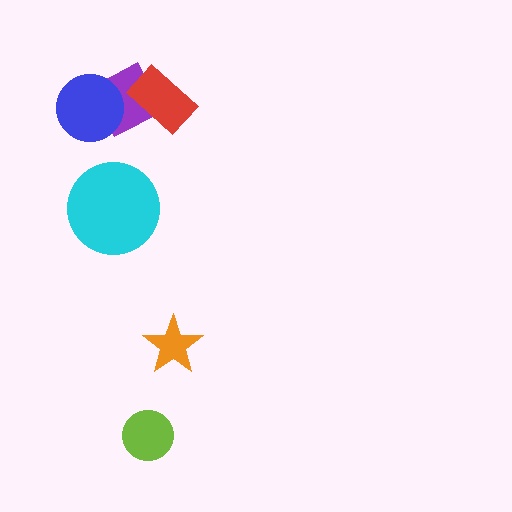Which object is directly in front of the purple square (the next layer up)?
The red rectangle is directly in front of the purple square.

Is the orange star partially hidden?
No, no other shape covers it.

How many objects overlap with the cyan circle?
0 objects overlap with the cyan circle.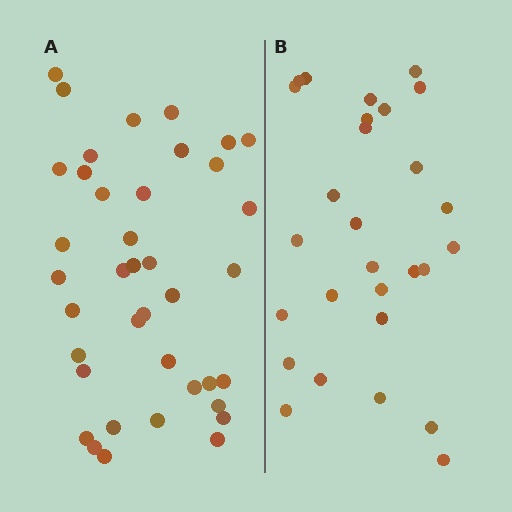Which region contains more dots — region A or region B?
Region A (the left region) has more dots.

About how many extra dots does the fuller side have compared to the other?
Region A has roughly 12 or so more dots than region B.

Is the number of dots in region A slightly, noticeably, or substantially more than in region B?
Region A has noticeably more, but not dramatically so. The ratio is roughly 1.4 to 1.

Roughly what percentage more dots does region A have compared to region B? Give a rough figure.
About 40% more.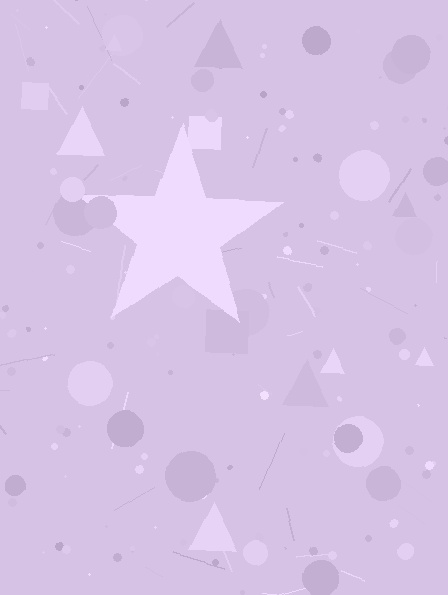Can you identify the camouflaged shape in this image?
The camouflaged shape is a star.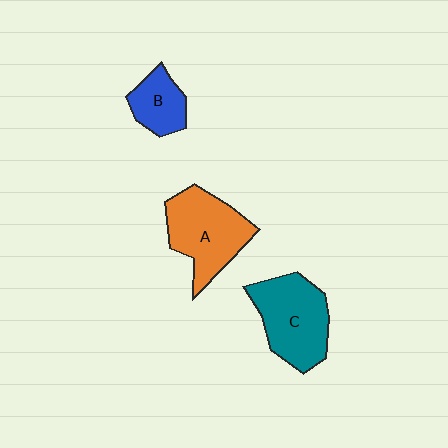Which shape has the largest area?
Shape A (orange).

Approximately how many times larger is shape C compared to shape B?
Approximately 1.9 times.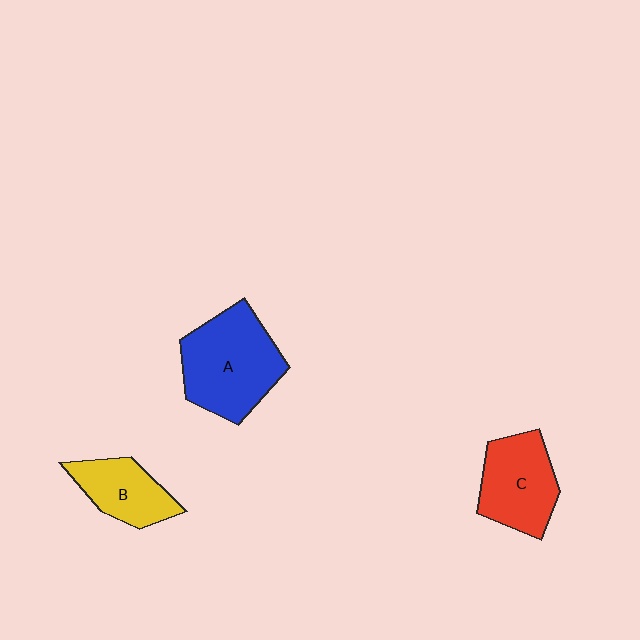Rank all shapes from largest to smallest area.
From largest to smallest: A (blue), C (red), B (yellow).